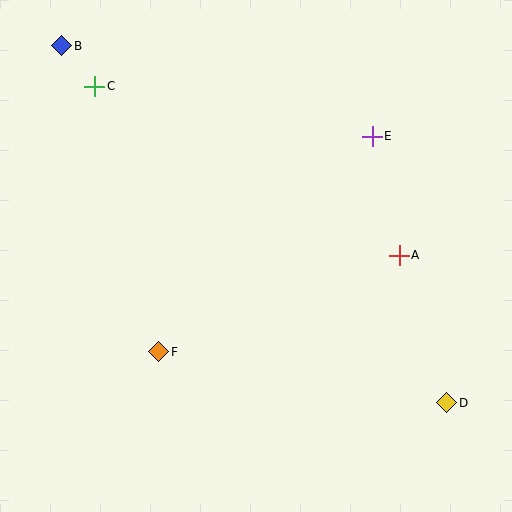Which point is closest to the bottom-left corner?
Point F is closest to the bottom-left corner.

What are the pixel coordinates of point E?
Point E is at (372, 136).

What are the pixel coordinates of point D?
Point D is at (447, 403).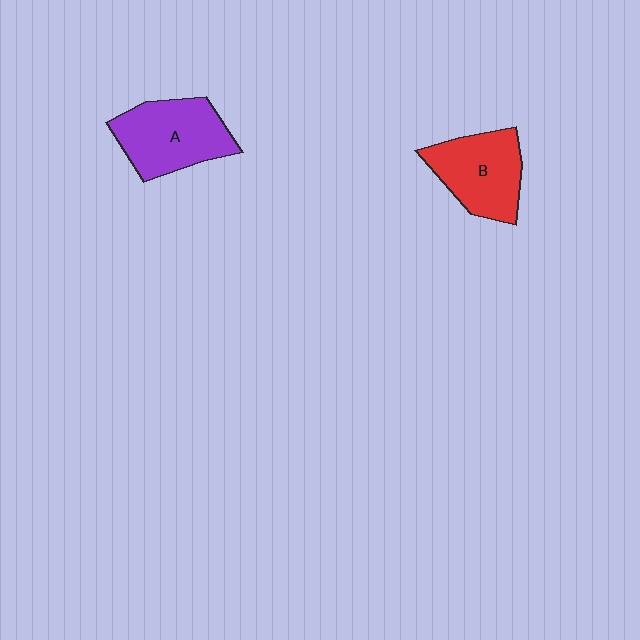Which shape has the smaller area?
Shape B (red).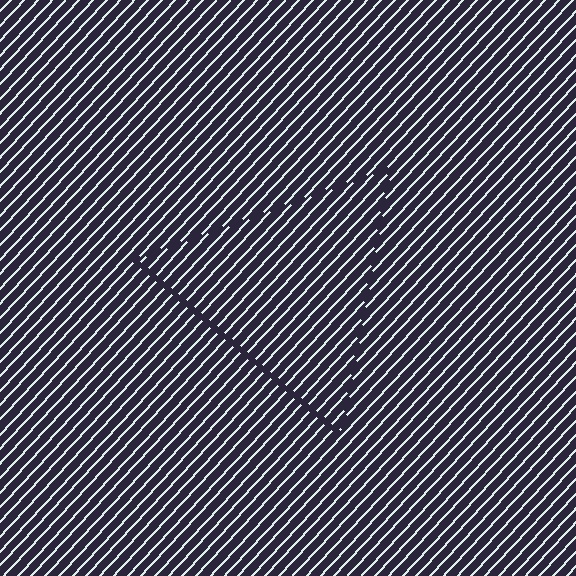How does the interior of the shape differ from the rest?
The interior of the shape contains the same grating, shifted by half a period — the contour is defined by the phase discontinuity where line-ends from the inner and outer gratings abut.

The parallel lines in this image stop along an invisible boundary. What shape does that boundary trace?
An illusory triangle. The interior of the shape contains the same grating, shifted by half a period — the contour is defined by the phase discontinuity where line-ends from the inner and outer gratings abut.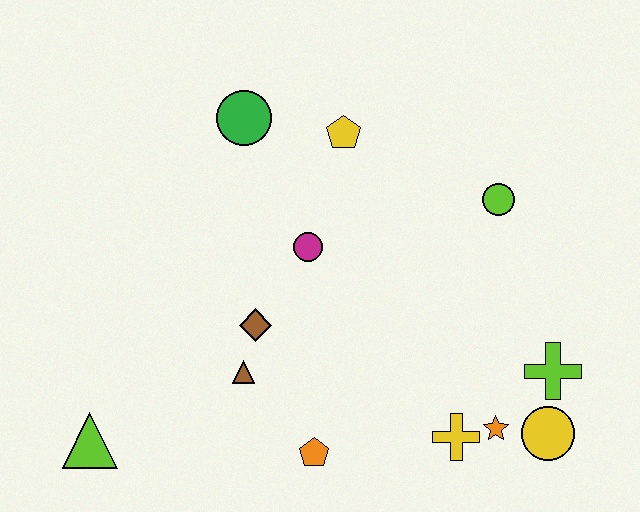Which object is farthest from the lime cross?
The lime triangle is farthest from the lime cross.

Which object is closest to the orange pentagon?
The brown triangle is closest to the orange pentagon.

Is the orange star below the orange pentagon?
No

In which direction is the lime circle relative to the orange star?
The lime circle is above the orange star.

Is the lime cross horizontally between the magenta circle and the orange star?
No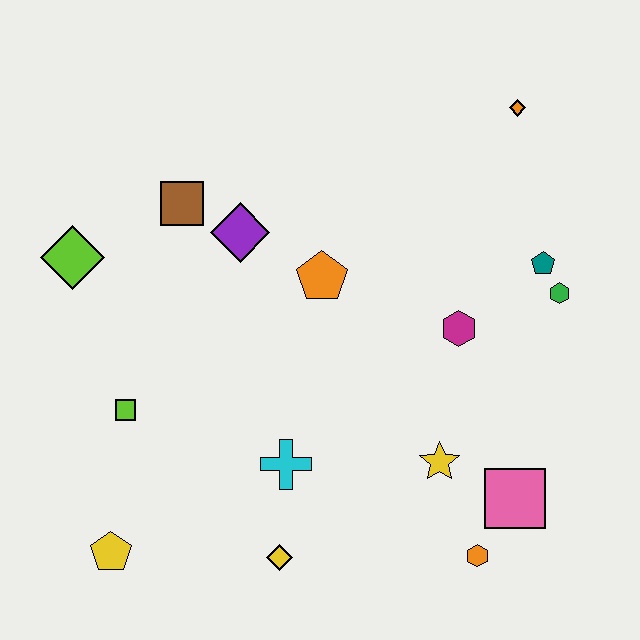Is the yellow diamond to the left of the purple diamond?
No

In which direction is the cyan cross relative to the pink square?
The cyan cross is to the left of the pink square.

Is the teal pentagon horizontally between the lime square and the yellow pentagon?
No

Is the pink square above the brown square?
No